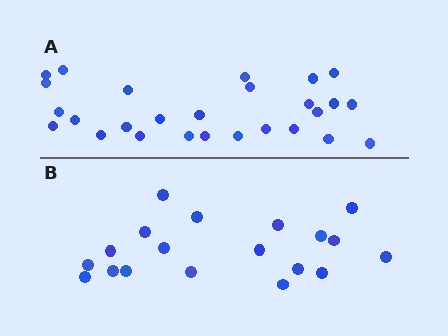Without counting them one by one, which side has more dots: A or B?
Region A (the top region) has more dots.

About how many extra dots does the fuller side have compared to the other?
Region A has roughly 8 or so more dots than region B.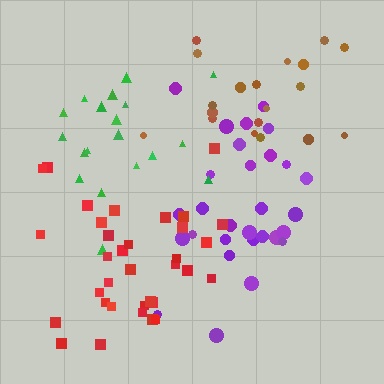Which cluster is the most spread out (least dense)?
Brown.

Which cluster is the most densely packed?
Green.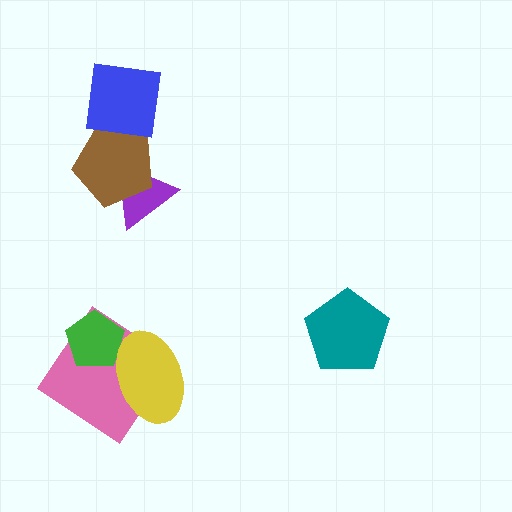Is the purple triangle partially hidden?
Yes, it is partially covered by another shape.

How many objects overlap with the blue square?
1 object overlaps with the blue square.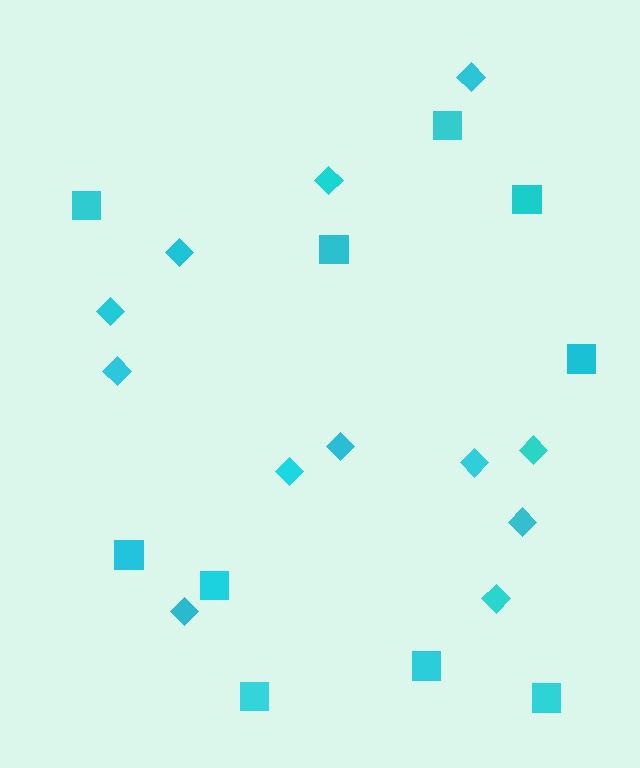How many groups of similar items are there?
There are 2 groups: one group of diamonds (12) and one group of squares (10).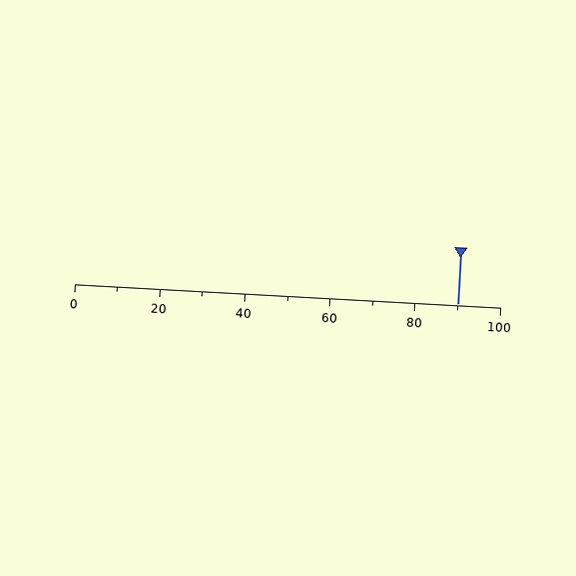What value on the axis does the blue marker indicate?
The marker indicates approximately 90.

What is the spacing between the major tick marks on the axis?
The major ticks are spaced 20 apart.